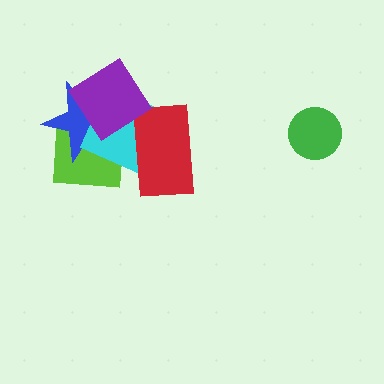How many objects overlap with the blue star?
3 objects overlap with the blue star.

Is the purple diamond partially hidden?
No, no other shape covers it.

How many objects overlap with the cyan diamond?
4 objects overlap with the cyan diamond.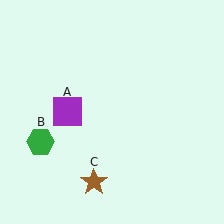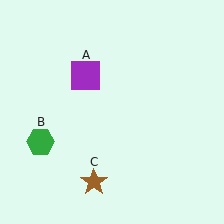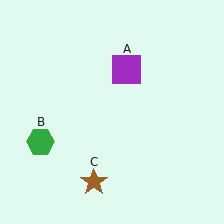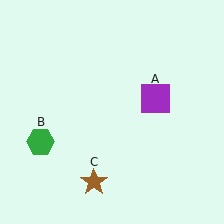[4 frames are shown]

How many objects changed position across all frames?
1 object changed position: purple square (object A).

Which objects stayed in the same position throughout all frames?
Green hexagon (object B) and brown star (object C) remained stationary.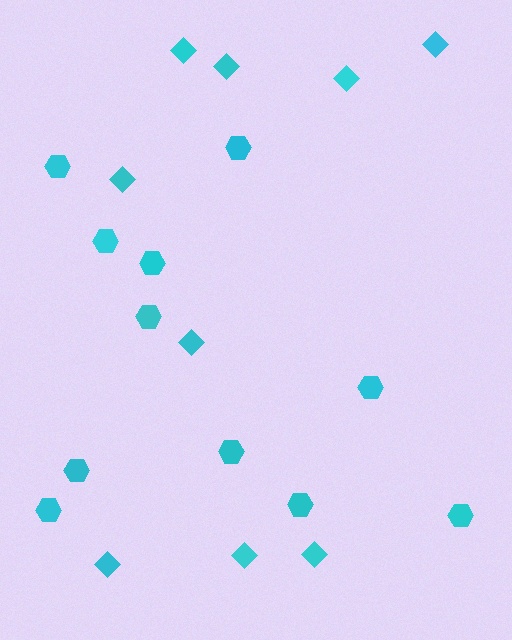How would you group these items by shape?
There are 2 groups: one group of hexagons (11) and one group of diamonds (9).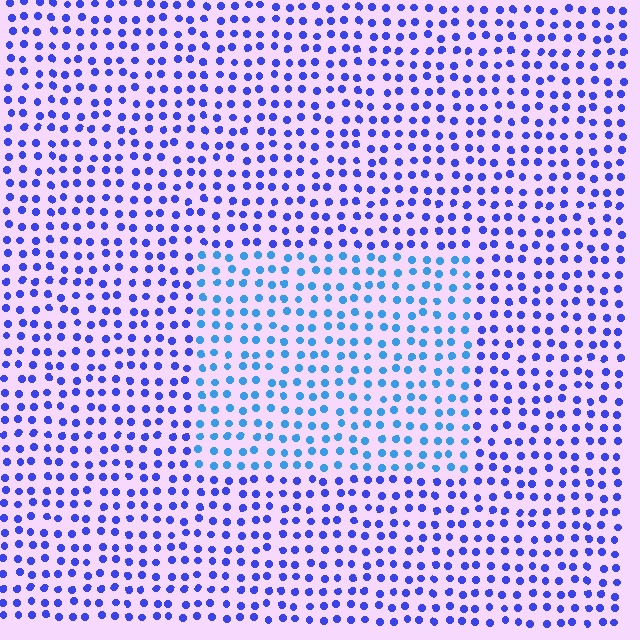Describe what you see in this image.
The image is filled with small blue elements in a uniform arrangement. A rectangle-shaped region is visible where the elements are tinted to a slightly different hue, forming a subtle color boundary.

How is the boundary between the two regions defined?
The boundary is defined purely by a slight shift in hue (about 32 degrees). Spacing, size, and orientation are identical on both sides.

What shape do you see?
I see a rectangle.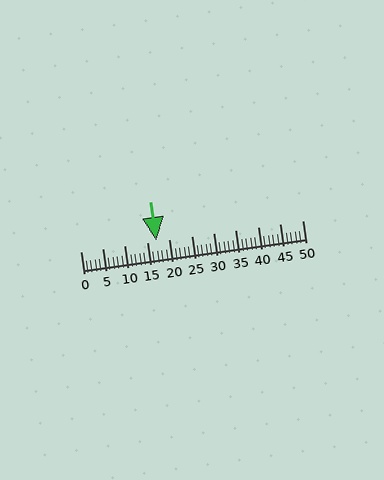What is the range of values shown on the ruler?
The ruler shows values from 0 to 50.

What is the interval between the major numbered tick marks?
The major tick marks are spaced 5 units apart.